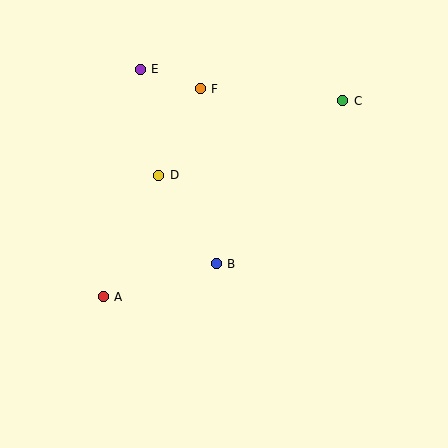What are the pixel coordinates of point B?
Point B is at (216, 264).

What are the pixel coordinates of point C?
Point C is at (343, 101).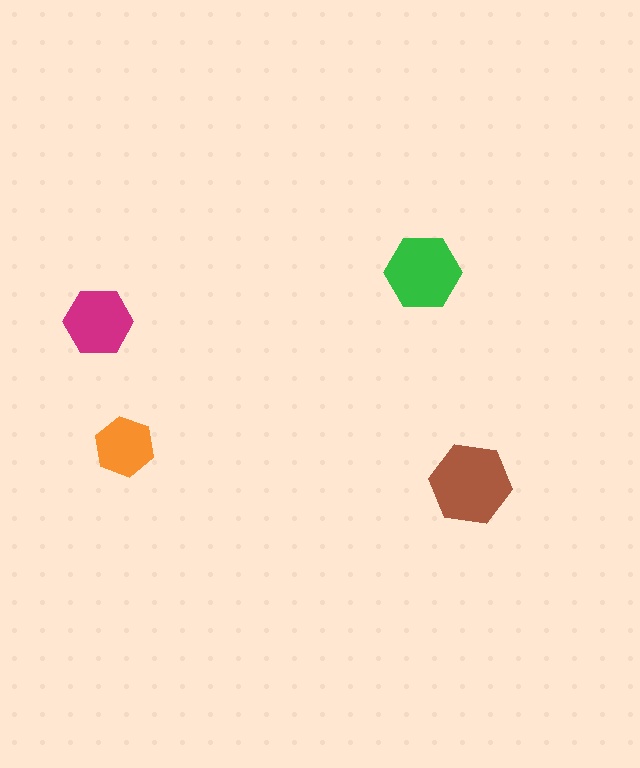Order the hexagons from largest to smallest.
the brown one, the green one, the magenta one, the orange one.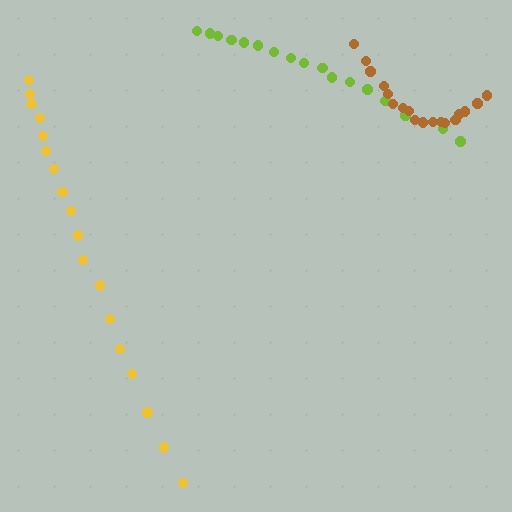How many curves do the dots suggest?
There are 3 distinct paths.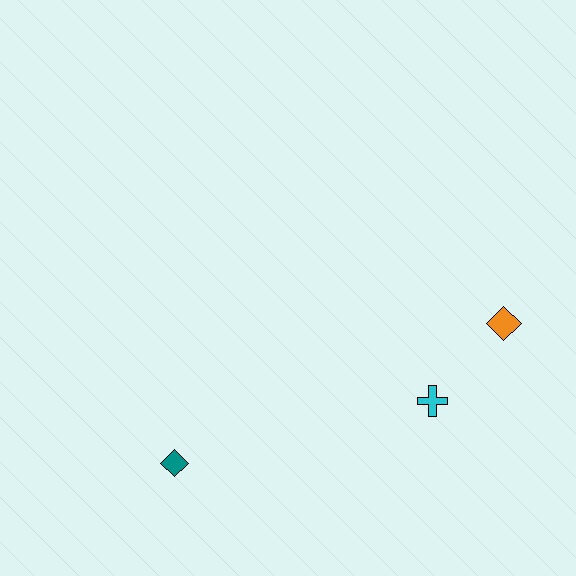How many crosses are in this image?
There is 1 cross.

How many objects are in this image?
There are 3 objects.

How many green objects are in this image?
There are no green objects.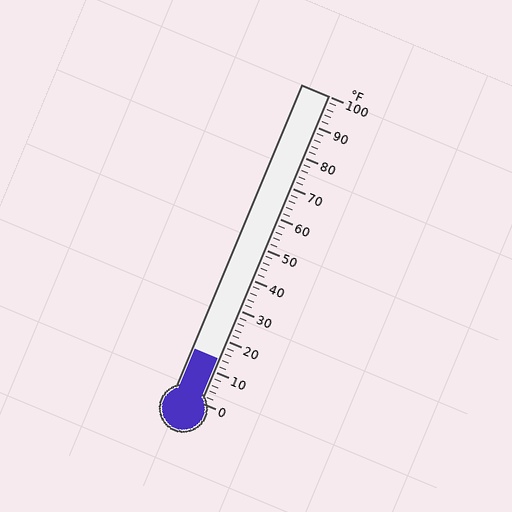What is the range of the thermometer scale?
The thermometer scale ranges from 0°F to 100°F.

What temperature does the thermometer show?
The thermometer shows approximately 14°F.